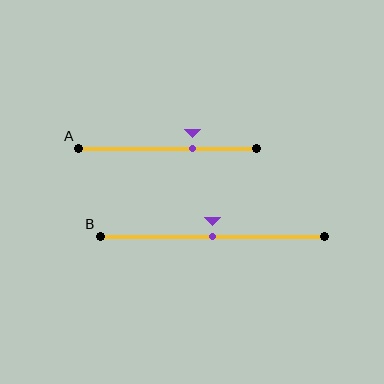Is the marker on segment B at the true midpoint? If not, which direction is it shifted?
Yes, the marker on segment B is at the true midpoint.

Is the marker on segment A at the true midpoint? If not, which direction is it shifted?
No, the marker on segment A is shifted to the right by about 14% of the segment length.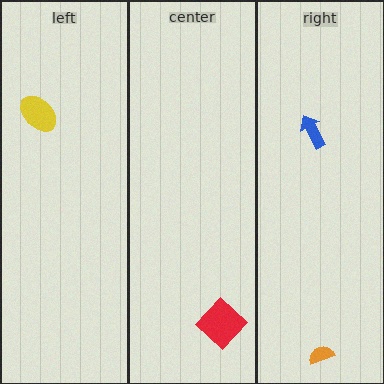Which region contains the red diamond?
The center region.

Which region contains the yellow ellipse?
The left region.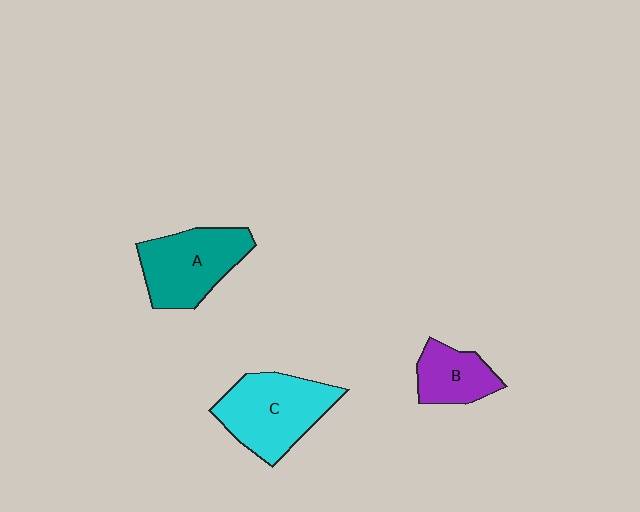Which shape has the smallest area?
Shape B (purple).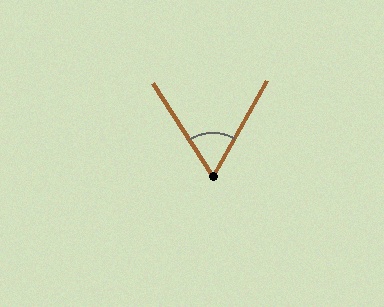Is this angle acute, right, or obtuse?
It is acute.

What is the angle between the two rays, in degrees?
Approximately 62 degrees.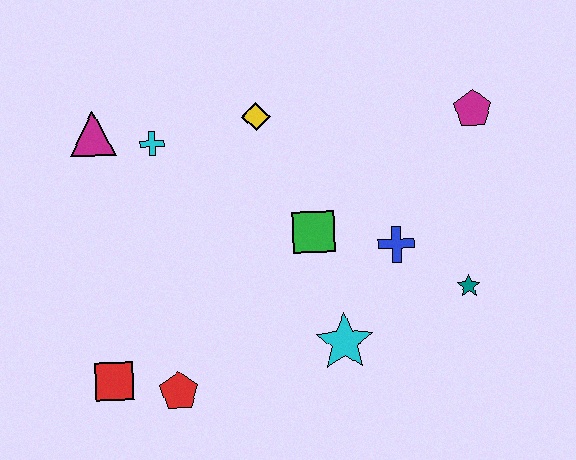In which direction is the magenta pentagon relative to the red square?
The magenta pentagon is to the right of the red square.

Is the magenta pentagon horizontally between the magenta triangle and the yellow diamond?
No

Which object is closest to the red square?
The red pentagon is closest to the red square.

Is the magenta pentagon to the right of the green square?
Yes